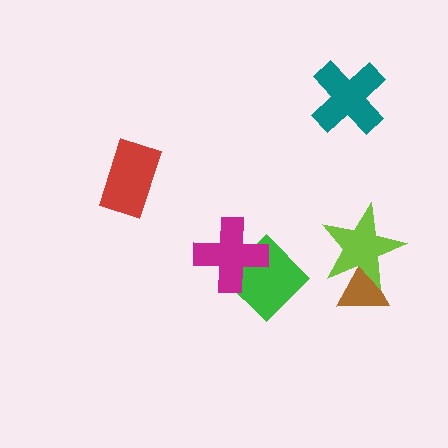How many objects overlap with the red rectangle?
0 objects overlap with the red rectangle.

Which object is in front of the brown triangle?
The lime star is in front of the brown triangle.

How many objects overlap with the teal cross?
0 objects overlap with the teal cross.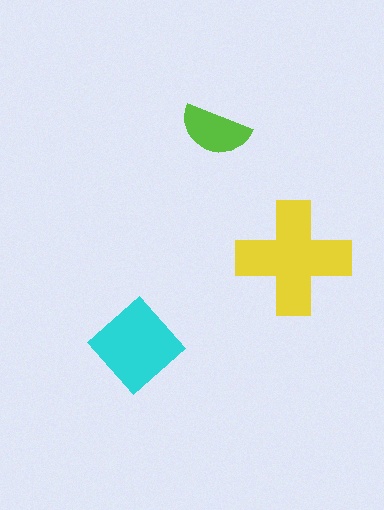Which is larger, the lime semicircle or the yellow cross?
The yellow cross.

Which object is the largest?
The yellow cross.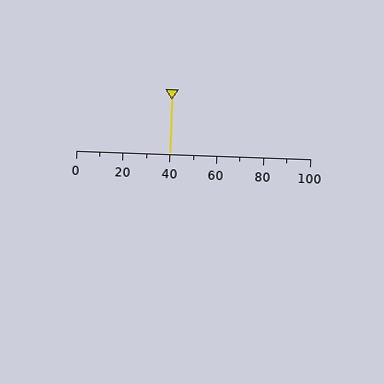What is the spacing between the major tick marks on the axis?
The major ticks are spaced 20 apart.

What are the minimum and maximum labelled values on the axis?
The axis runs from 0 to 100.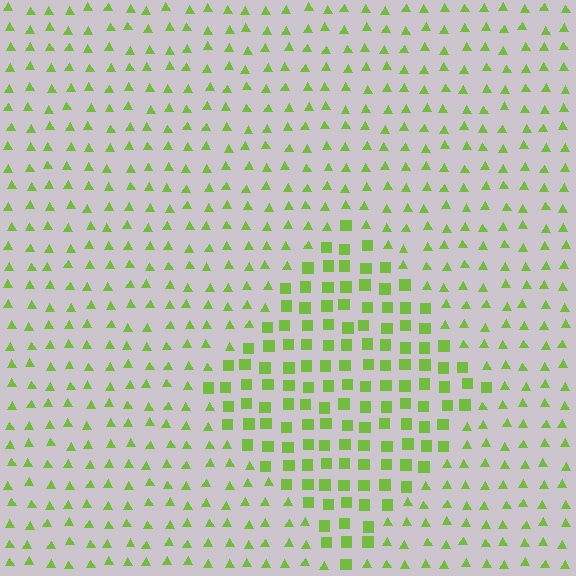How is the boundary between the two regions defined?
The boundary is defined by a change in element shape: squares inside vs. triangles outside. All elements share the same color and spacing.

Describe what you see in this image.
The image is filled with small lime elements arranged in a uniform grid. A diamond-shaped region contains squares, while the surrounding area contains triangles. The boundary is defined purely by the change in element shape.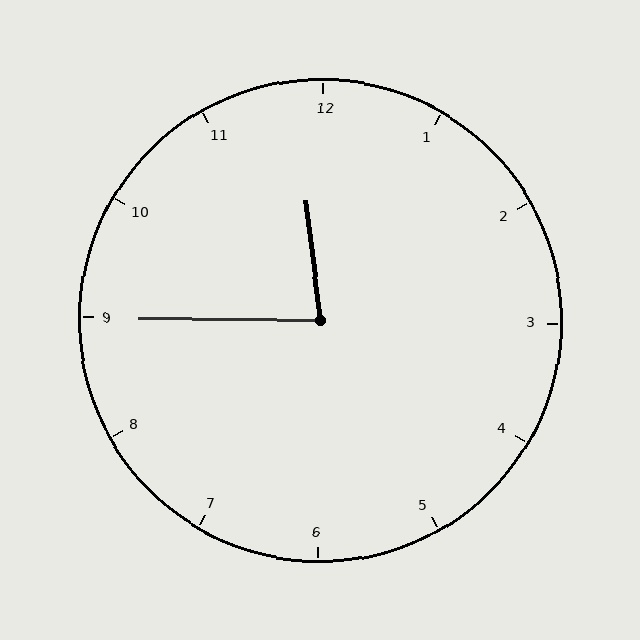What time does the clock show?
11:45.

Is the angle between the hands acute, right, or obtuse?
It is acute.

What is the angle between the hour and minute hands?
Approximately 82 degrees.